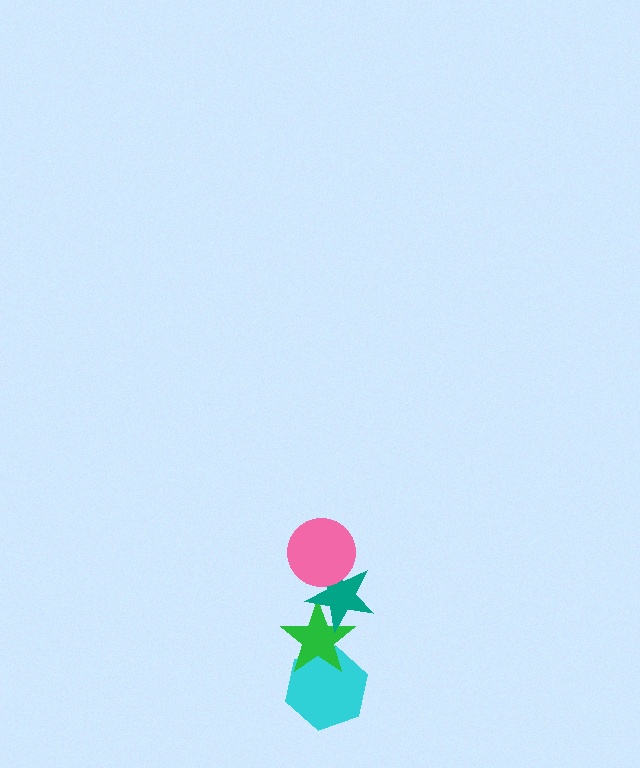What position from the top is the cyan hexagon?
The cyan hexagon is 4th from the top.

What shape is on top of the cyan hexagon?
The green star is on top of the cyan hexagon.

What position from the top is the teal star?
The teal star is 2nd from the top.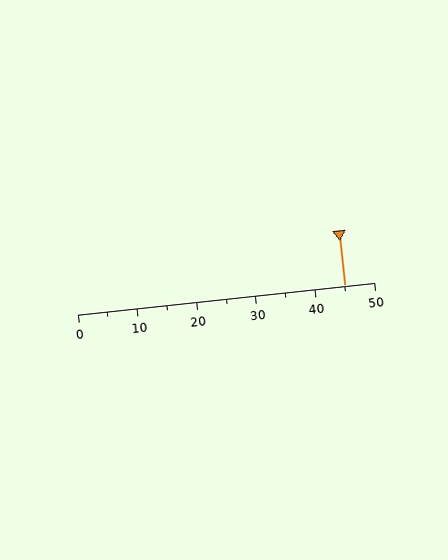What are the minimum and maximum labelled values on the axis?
The axis runs from 0 to 50.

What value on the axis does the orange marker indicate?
The marker indicates approximately 45.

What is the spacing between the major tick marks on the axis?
The major ticks are spaced 10 apart.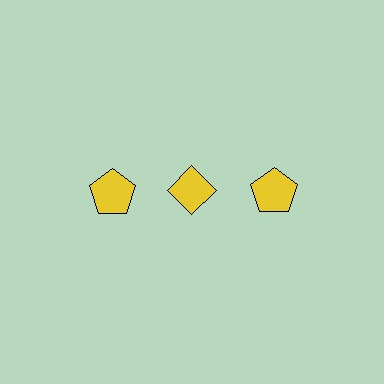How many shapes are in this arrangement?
There are 3 shapes arranged in a grid pattern.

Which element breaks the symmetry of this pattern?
The yellow diamond in the top row, second from left column breaks the symmetry. All other shapes are yellow pentagons.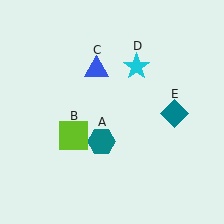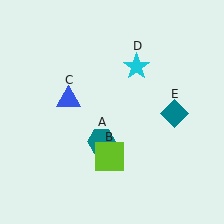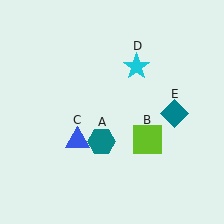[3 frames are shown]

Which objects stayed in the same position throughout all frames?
Teal hexagon (object A) and cyan star (object D) and teal diamond (object E) remained stationary.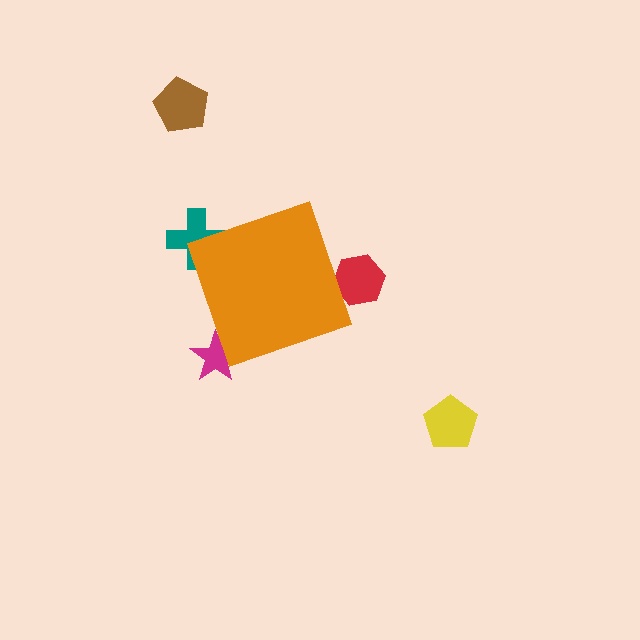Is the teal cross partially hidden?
Yes, the teal cross is partially hidden behind the orange diamond.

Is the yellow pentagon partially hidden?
No, the yellow pentagon is fully visible.